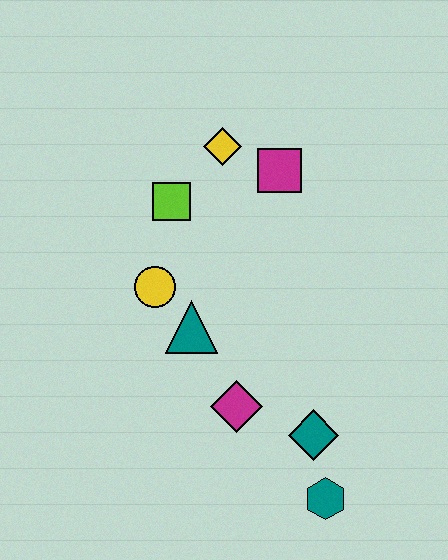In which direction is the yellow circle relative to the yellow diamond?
The yellow circle is below the yellow diamond.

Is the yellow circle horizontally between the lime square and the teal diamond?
No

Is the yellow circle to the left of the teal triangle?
Yes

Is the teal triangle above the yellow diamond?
No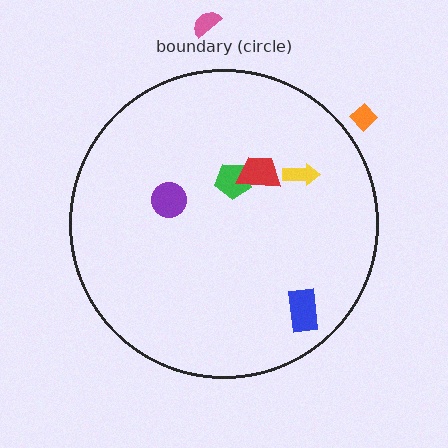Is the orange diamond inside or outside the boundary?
Outside.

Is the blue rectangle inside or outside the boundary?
Inside.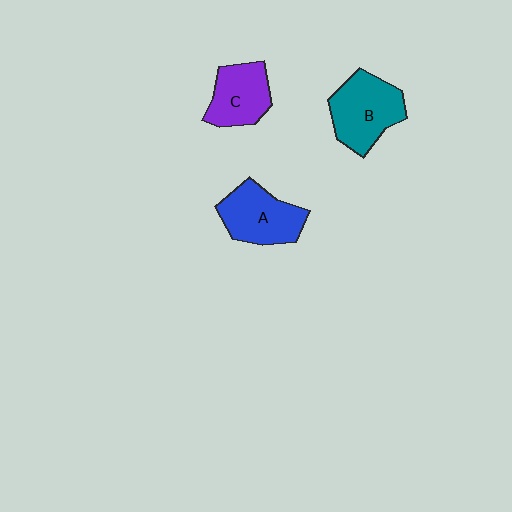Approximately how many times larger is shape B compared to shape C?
Approximately 1.3 times.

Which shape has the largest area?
Shape B (teal).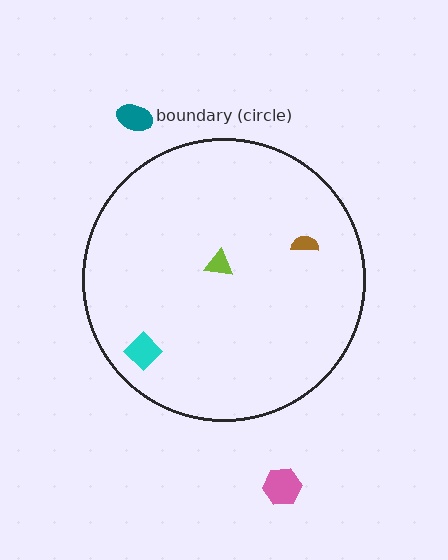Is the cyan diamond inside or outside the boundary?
Inside.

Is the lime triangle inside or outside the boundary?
Inside.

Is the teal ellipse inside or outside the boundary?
Outside.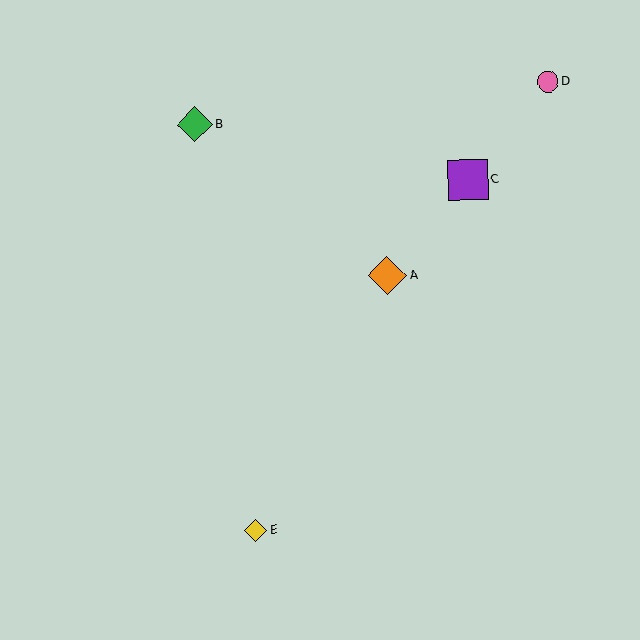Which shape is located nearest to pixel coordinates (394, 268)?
The orange diamond (labeled A) at (387, 276) is nearest to that location.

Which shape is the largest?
The purple square (labeled C) is the largest.